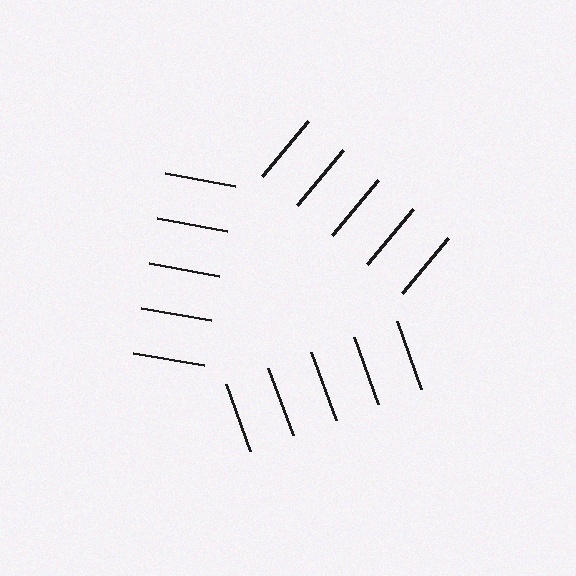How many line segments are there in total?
15 — 5 along each of the 3 edges.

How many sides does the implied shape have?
3 sides — the line-ends trace a triangle.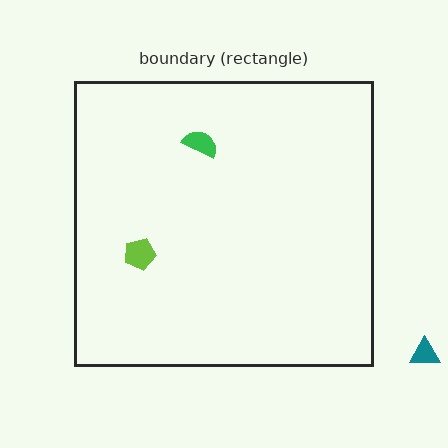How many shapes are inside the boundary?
2 inside, 1 outside.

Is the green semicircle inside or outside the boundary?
Inside.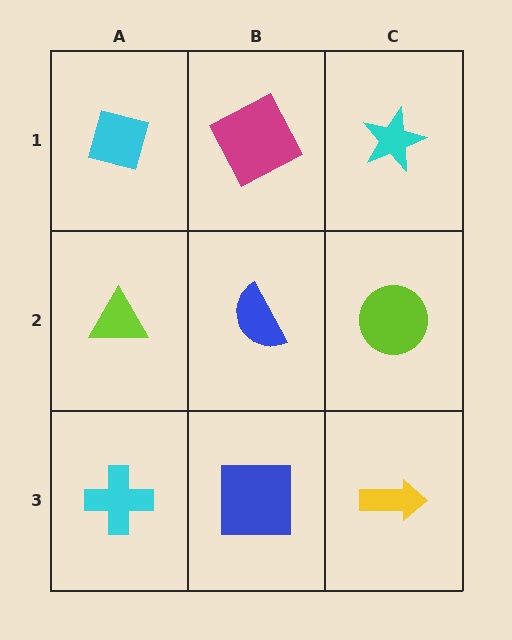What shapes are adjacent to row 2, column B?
A magenta square (row 1, column B), a blue square (row 3, column B), a lime triangle (row 2, column A), a lime circle (row 2, column C).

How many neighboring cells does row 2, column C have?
3.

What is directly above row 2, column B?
A magenta square.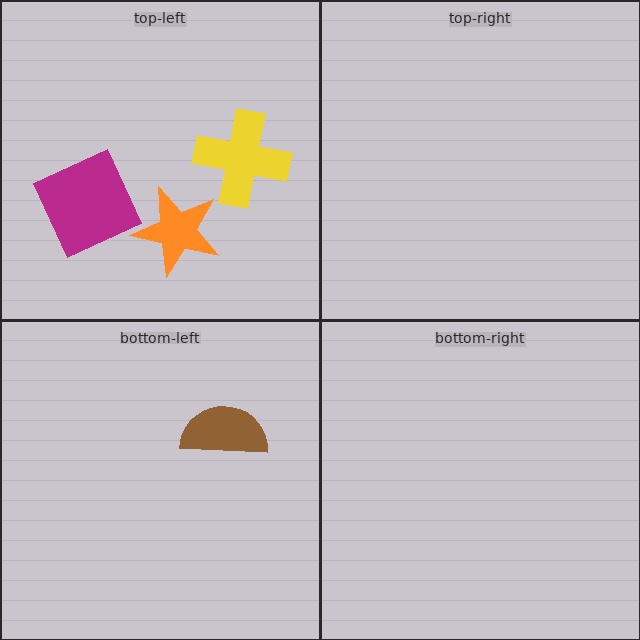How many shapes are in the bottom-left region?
1.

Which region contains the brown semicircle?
The bottom-left region.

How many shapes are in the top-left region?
3.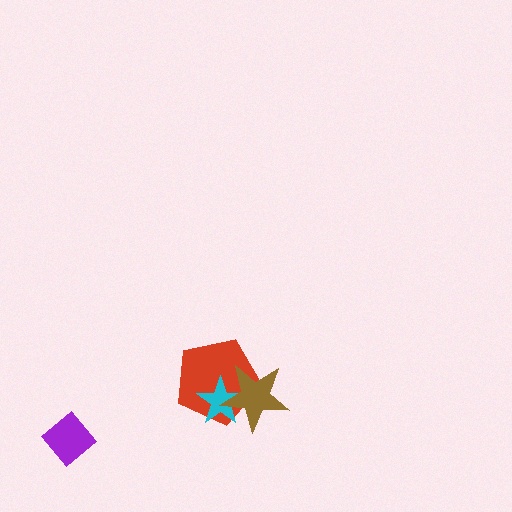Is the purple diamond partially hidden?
No, no other shape covers it.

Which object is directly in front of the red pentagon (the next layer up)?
The cyan star is directly in front of the red pentagon.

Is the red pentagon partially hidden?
Yes, it is partially covered by another shape.